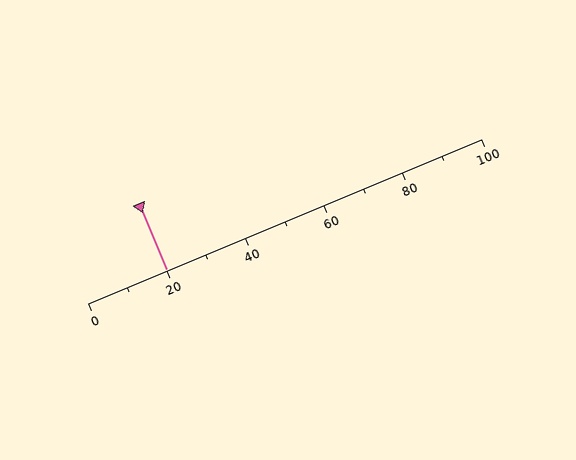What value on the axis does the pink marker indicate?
The marker indicates approximately 20.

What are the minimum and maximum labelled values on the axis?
The axis runs from 0 to 100.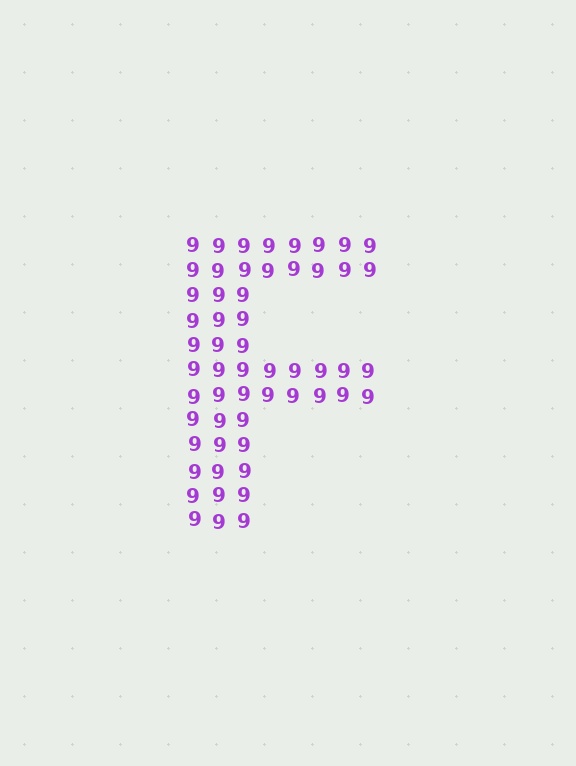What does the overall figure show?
The overall figure shows the letter F.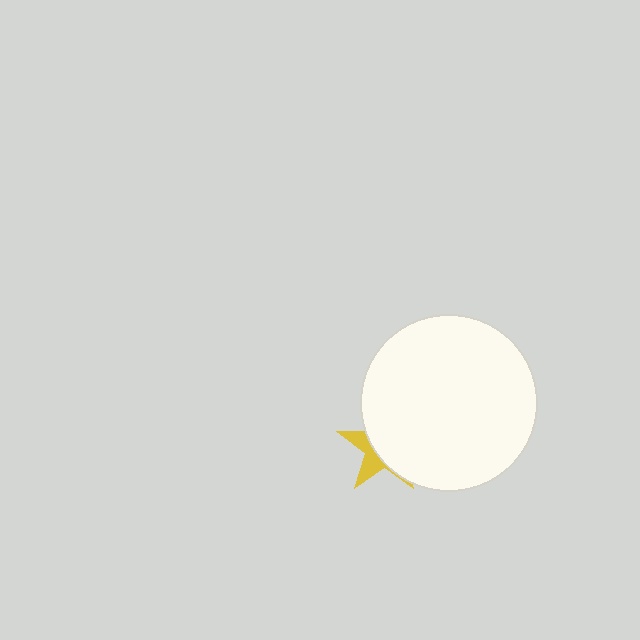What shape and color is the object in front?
The object in front is a white circle.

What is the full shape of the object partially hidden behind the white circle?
The partially hidden object is a yellow star.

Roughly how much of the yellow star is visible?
A small part of it is visible (roughly 33%).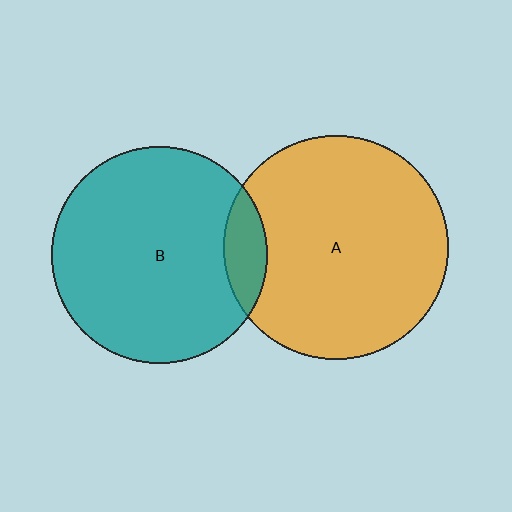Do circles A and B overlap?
Yes.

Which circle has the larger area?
Circle A (orange).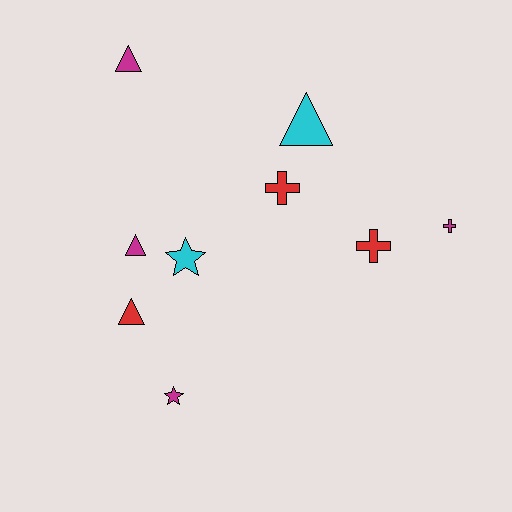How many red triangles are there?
There is 1 red triangle.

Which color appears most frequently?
Magenta, with 4 objects.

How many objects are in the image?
There are 9 objects.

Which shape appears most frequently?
Triangle, with 4 objects.